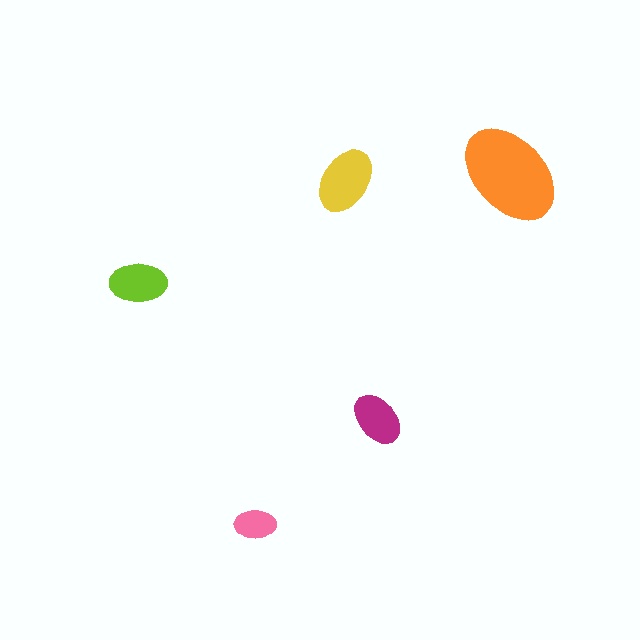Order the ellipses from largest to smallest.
the orange one, the yellow one, the lime one, the magenta one, the pink one.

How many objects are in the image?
There are 5 objects in the image.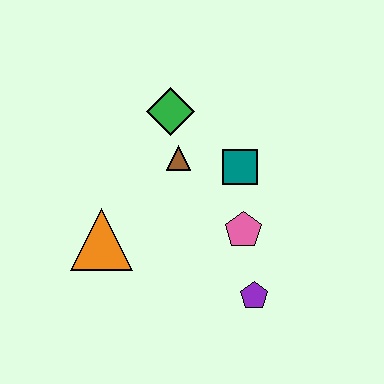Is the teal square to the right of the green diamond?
Yes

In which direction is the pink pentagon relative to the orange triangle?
The pink pentagon is to the right of the orange triangle.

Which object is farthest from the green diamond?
The purple pentagon is farthest from the green diamond.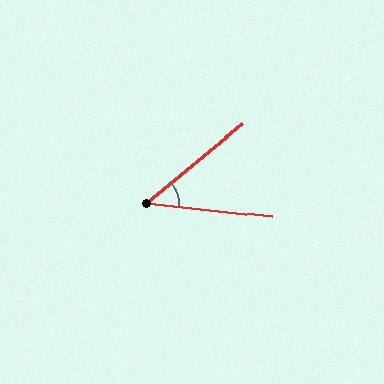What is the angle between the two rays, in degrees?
Approximately 46 degrees.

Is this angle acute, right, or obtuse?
It is acute.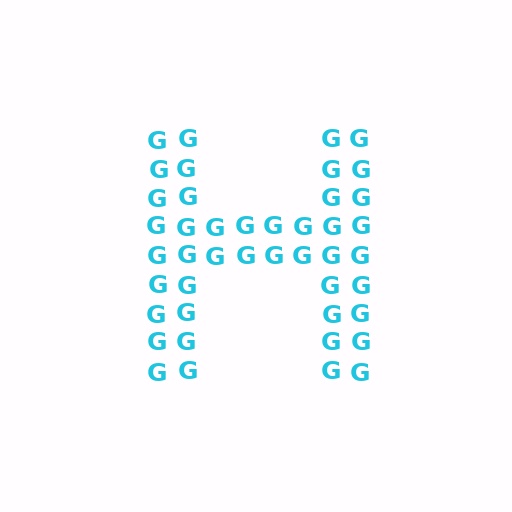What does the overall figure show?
The overall figure shows the letter H.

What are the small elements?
The small elements are letter G's.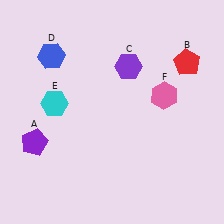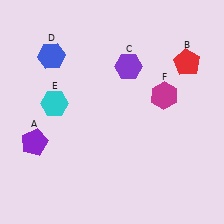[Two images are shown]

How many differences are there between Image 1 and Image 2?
There is 1 difference between the two images.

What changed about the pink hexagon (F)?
In Image 1, F is pink. In Image 2, it changed to magenta.